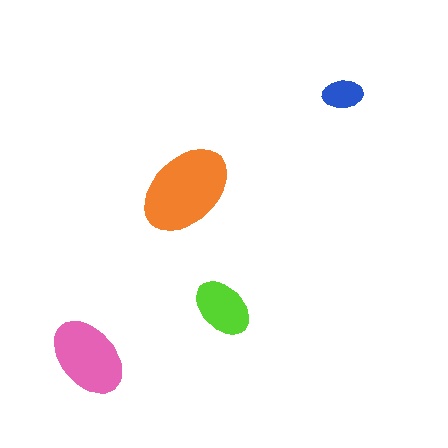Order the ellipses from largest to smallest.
the orange one, the pink one, the lime one, the blue one.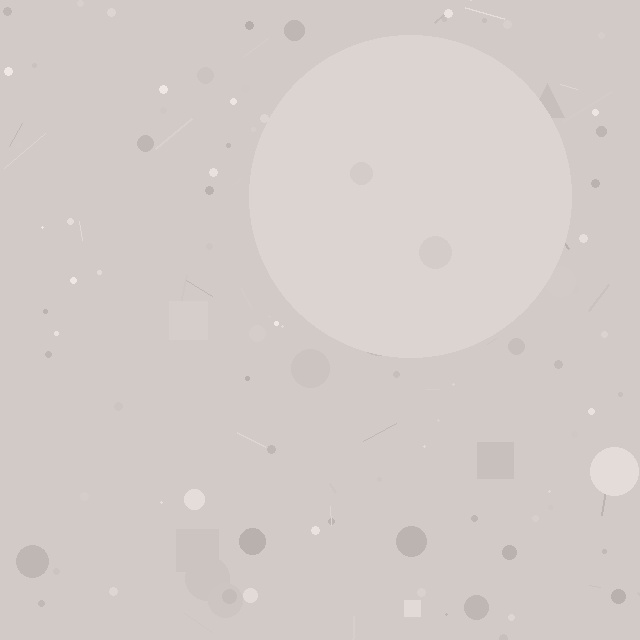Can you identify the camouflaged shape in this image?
The camouflaged shape is a circle.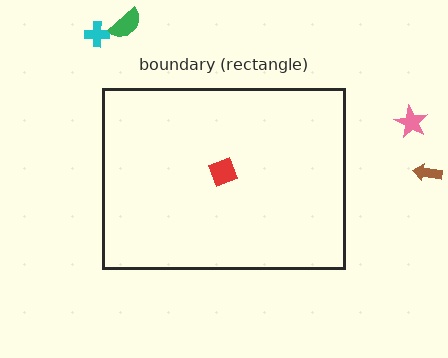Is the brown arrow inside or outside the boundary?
Outside.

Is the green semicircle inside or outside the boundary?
Outside.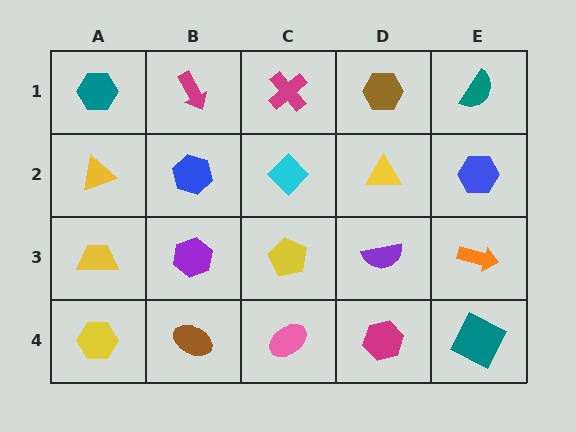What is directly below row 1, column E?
A blue hexagon.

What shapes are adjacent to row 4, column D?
A purple semicircle (row 3, column D), a pink ellipse (row 4, column C), a teal square (row 4, column E).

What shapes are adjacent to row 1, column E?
A blue hexagon (row 2, column E), a brown hexagon (row 1, column D).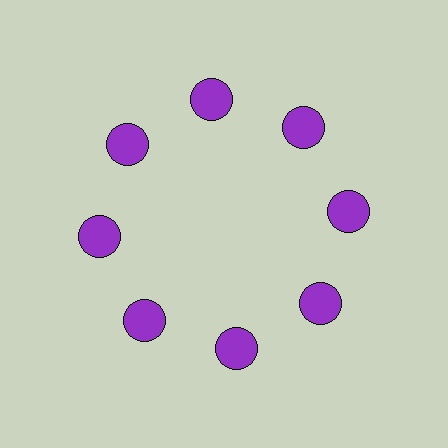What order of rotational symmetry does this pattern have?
This pattern has 8-fold rotational symmetry.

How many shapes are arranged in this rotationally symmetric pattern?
There are 8 shapes, arranged in 8 groups of 1.